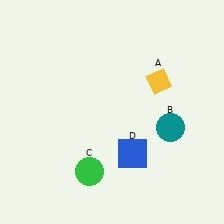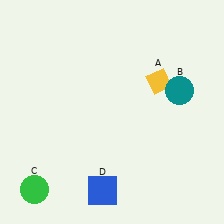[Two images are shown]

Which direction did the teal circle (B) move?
The teal circle (B) moved up.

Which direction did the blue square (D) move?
The blue square (D) moved down.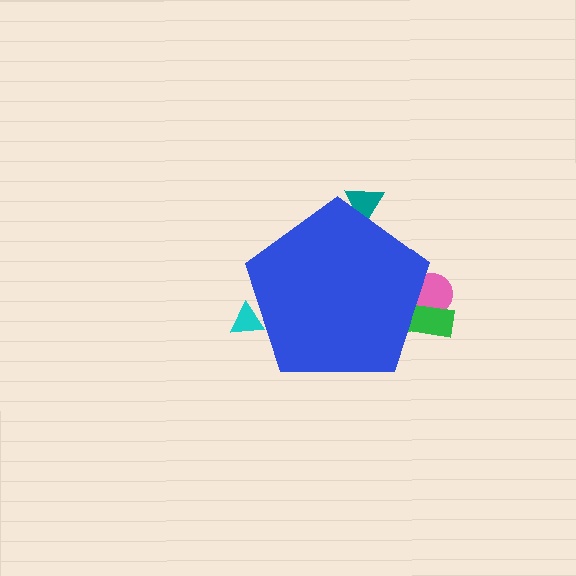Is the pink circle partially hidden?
Yes, the pink circle is partially hidden behind the blue pentagon.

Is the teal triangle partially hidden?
Yes, the teal triangle is partially hidden behind the blue pentagon.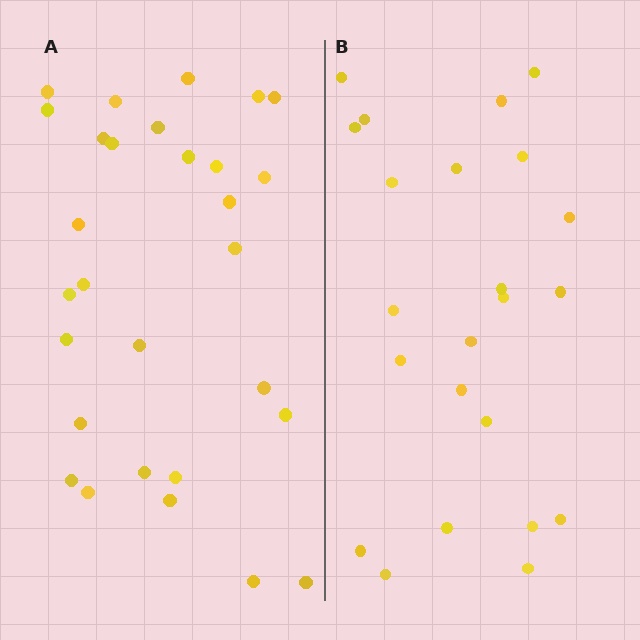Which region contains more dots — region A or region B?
Region A (the left region) has more dots.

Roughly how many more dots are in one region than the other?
Region A has about 6 more dots than region B.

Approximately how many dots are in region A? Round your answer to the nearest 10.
About 30 dots. (The exact count is 29, which rounds to 30.)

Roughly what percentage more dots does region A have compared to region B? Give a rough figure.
About 25% more.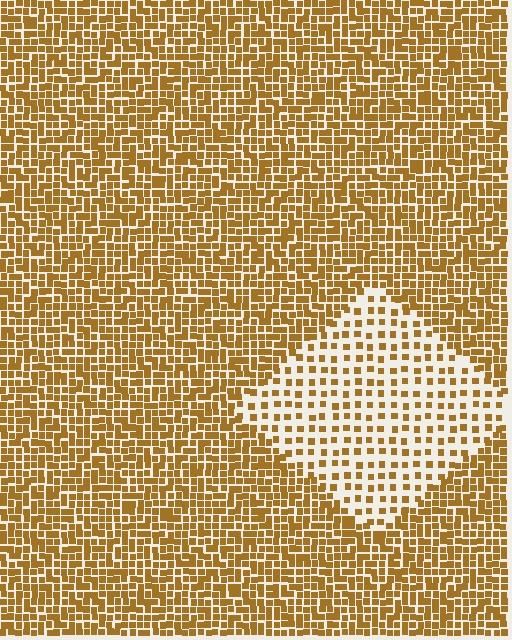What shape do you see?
I see a diamond.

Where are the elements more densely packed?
The elements are more densely packed outside the diamond boundary.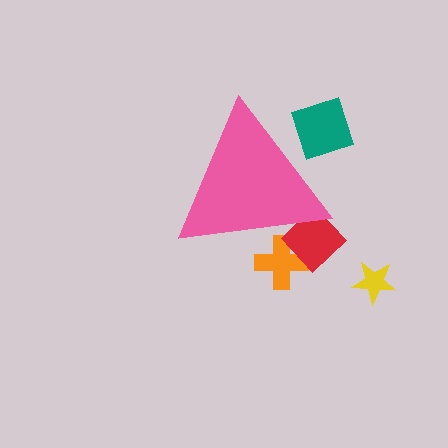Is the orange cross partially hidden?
Yes, the orange cross is partially hidden behind the pink triangle.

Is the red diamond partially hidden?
Yes, the red diamond is partially hidden behind the pink triangle.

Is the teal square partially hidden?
Yes, the teal square is partially hidden behind the pink triangle.